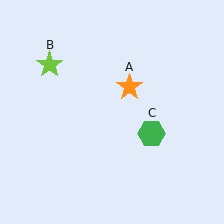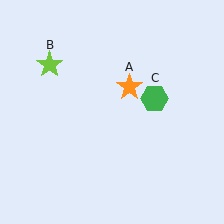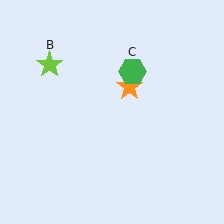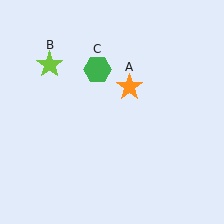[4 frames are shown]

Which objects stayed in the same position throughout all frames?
Orange star (object A) and lime star (object B) remained stationary.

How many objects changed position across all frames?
1 object changed position: green hexagon (object C).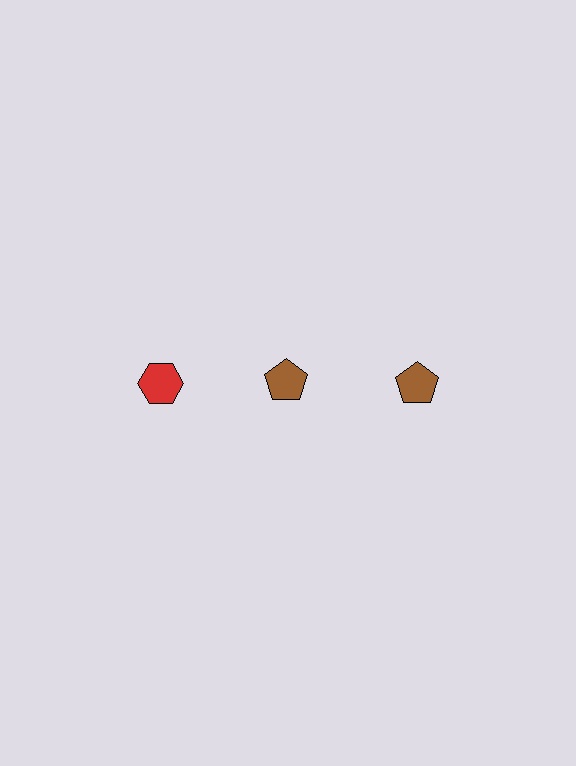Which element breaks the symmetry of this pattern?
The red hexagon in the top row, leftmost column breaks the symmetry. All other shapes are brown pentagons.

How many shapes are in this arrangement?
There are 3 shapes arranged in a grid pattern.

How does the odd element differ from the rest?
It differs in both color (red instead of brown) and shape (hexagon instead of pentagon).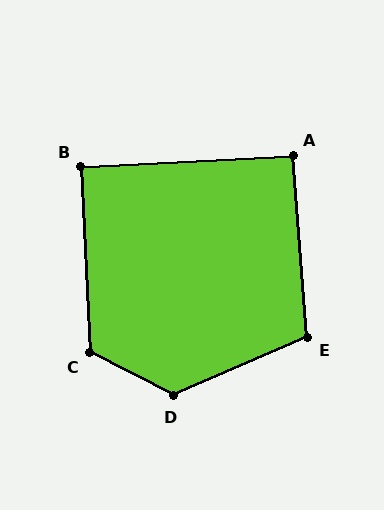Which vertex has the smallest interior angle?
B, at approximately 90 degrees.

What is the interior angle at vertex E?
Approximately 109 degrees (obtuse).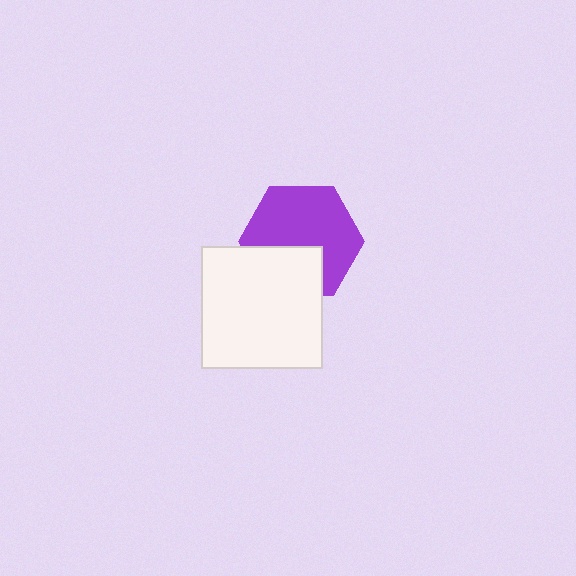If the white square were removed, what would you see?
You would see the complete purple hexagon.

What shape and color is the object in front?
The object in front is a white square.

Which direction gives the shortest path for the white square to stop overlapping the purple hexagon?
Moving down gives the shortest separation.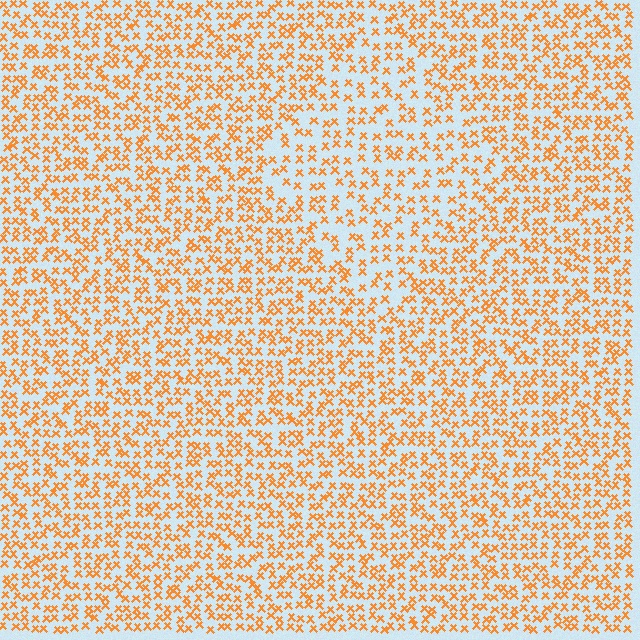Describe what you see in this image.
The image contains small orange elements arranged at two different densities. A diamond-shaped region is visible where the elements are less densely packed than the surrounding area.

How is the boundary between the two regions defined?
The boundary is defined by a change in element density (approximately 1.6x ratio). All elements are the same color, size, and shape.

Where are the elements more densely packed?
The elements are more densely packed outside the diamond boundary.